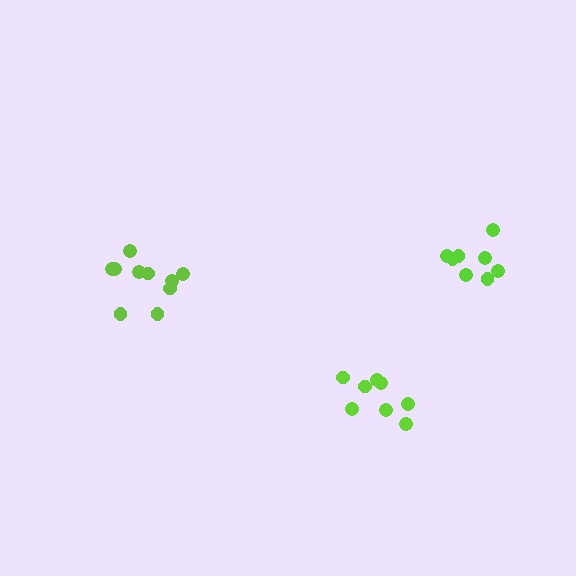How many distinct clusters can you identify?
There are 3 distinct clusters.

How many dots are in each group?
Group 1: 8 dots, Group 2: 10 dots, Group 3: 8 dots (26 total).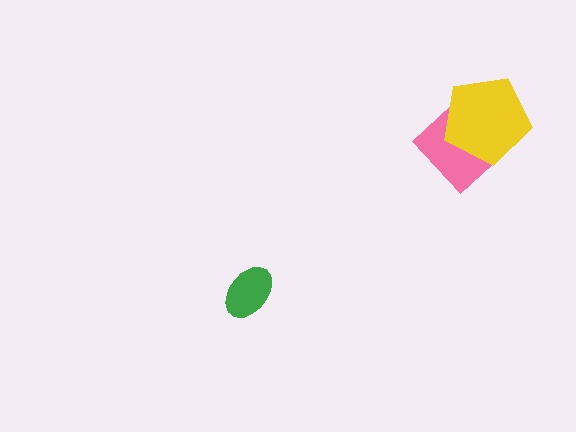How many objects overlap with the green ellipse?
0 objects overlap with the green ellipse.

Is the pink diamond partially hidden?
Yes, it is partially covered by another shape.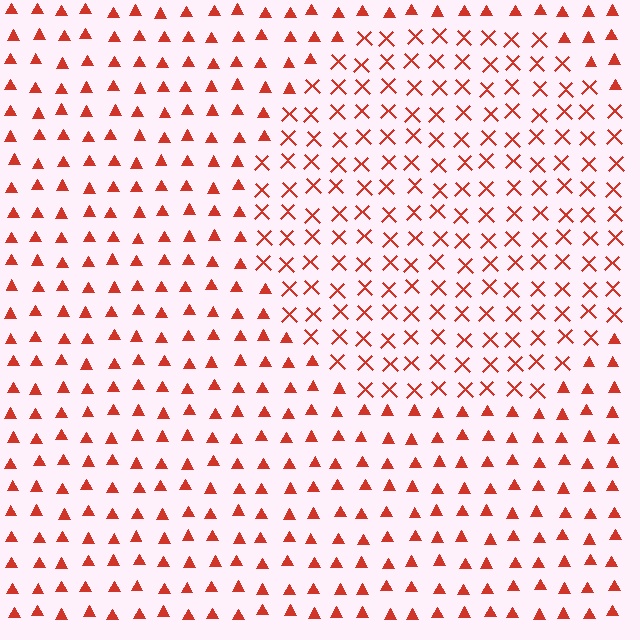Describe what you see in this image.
The image is filled with small red elements arranged in a uniform grid. A circle-shaped region contains X marks, while the surrounding area contains triangles. The boundary is defined purely by the change in element shape.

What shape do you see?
I see a circle.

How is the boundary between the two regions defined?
The boundary is defined by a change in element shape: X marks inside vs. triangles outside. All elements share the same color and spacing.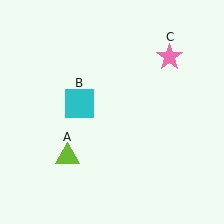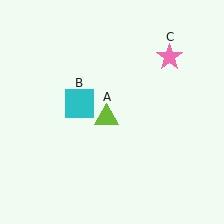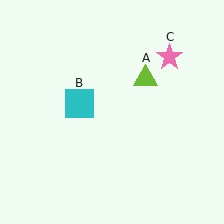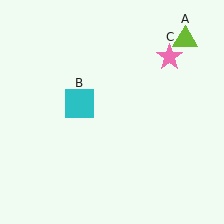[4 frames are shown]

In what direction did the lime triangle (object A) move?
The lime triangle (object A) moved up and to the right.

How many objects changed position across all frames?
1 object changed position: lime triangle (object A).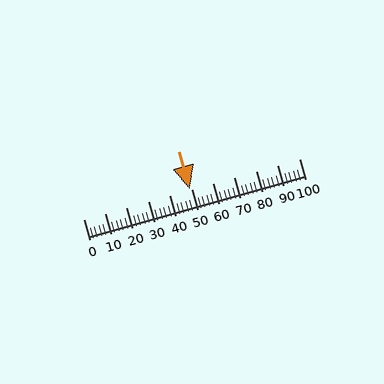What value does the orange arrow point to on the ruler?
The orange arrow points to approximately 50.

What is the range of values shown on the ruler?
The ruler shows values from 0 to 100.